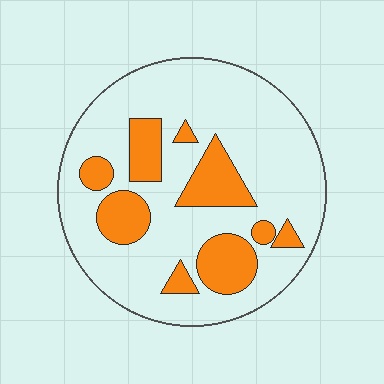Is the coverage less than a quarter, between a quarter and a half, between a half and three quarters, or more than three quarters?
Less than a quarter.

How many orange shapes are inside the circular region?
9.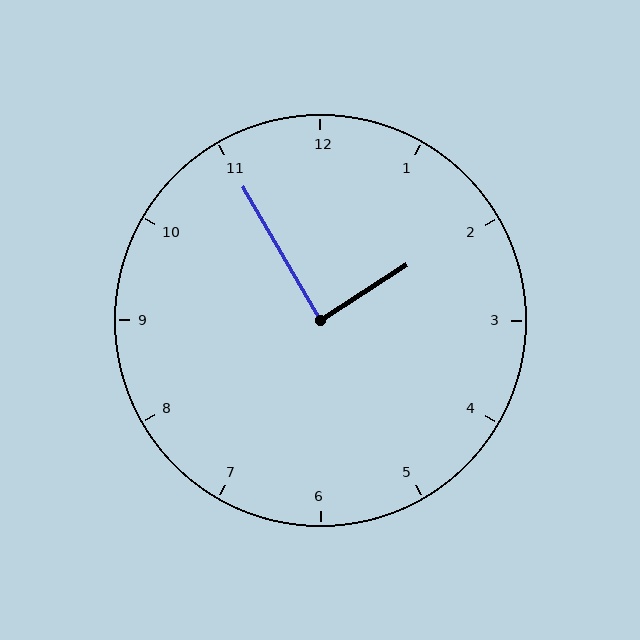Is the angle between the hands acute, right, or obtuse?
It is right.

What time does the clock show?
1:55.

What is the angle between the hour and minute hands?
Approximately 88 degrees.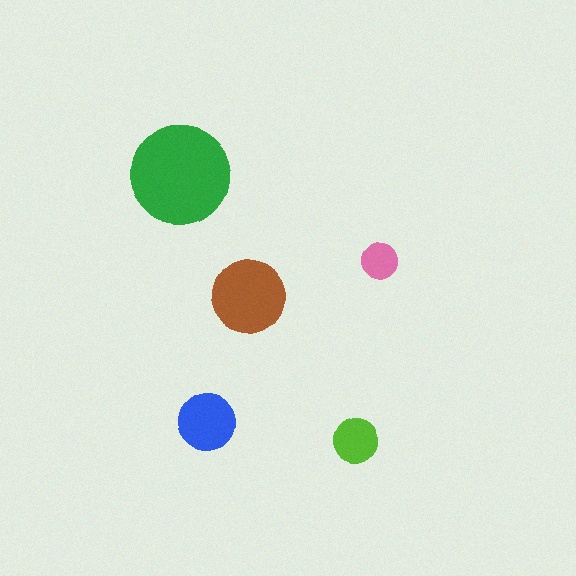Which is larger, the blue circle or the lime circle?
The blue one.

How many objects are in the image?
There are 5 objects in the image.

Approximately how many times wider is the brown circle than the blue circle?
About 1.5 times wider.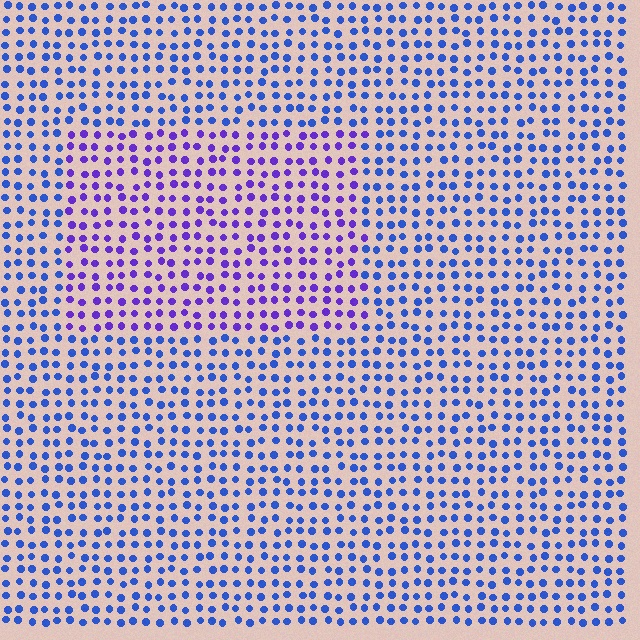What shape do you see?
I see a rectangle.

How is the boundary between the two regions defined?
The boundary is defined purely by a slight shift in hue (about 38 degrees). Spacing, size, and orientation are identical on both sides.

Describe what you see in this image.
The image is filled with small blue elements in a uniform arrangement. A rectangle-shaped region is visible where the elements are tinted to a slightly different hue, forming a subtle color boundary.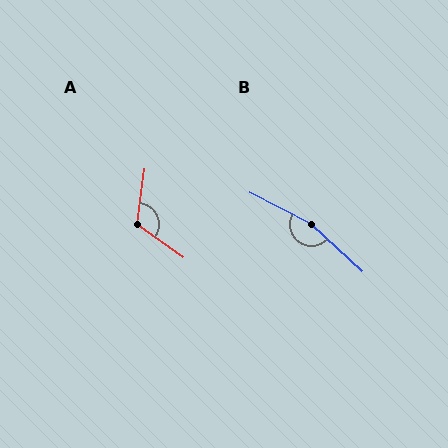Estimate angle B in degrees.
Approximately 165 degrees.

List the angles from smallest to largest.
A (117°), B (165°).